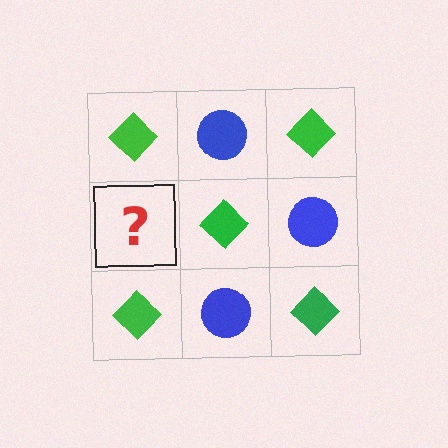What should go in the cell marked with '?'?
The missing cell should contain a blue circle.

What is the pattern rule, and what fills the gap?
The rule is that it alternates green diamond and blue circle in a checkerboard pattern. The gap should be filled with a blue circle.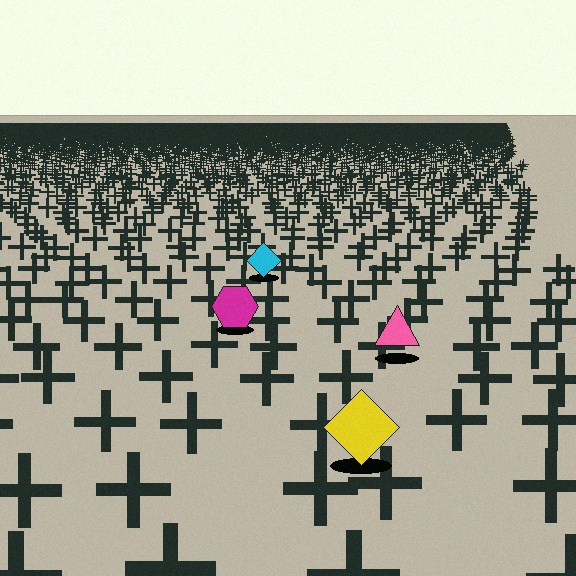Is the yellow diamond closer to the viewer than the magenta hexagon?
Yes. The yellow diamond is closer — you can tell from the texture gradient: the ground texture is coarser near it.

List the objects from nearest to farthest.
From nearest to farthest: the yellow diamond, the pink triangle, the magenta hexagon, the cyan diamond.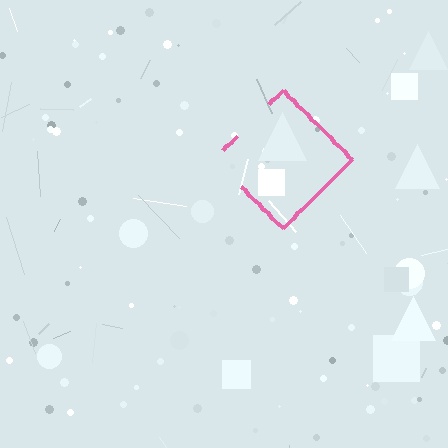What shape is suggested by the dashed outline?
The dashed outline suggests a diamond.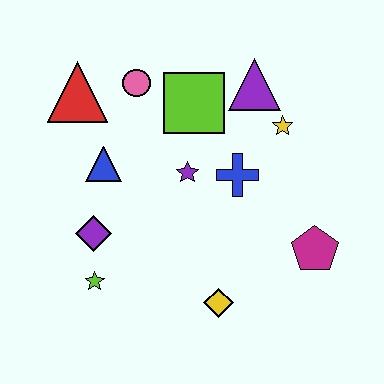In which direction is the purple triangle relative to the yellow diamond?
The purple triangle is above the yellow diamond.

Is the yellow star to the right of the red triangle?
Yes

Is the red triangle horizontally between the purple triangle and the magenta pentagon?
No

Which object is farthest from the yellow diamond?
The red triangle is farthest from the yellow diamond.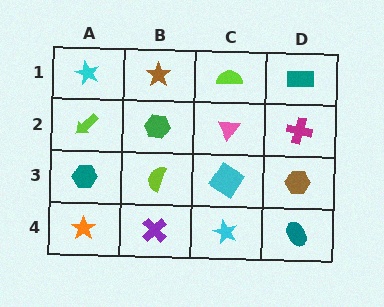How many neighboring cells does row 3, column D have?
3.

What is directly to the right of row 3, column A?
A lime semicircle.